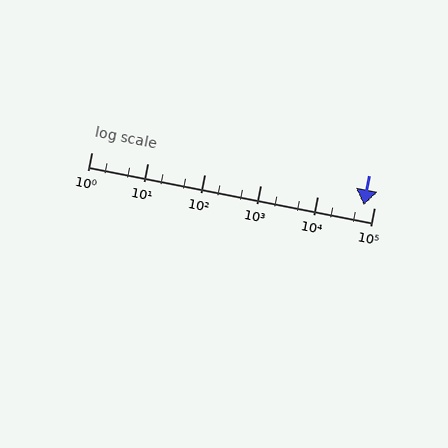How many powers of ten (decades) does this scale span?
The scale spans 5 decades, from 1 to 100000.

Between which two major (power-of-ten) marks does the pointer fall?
The pointer is between 10000 and 100000.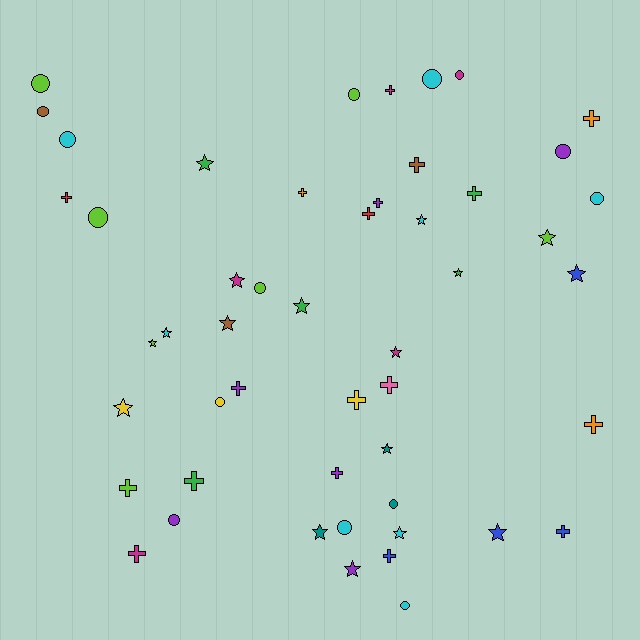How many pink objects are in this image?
There is 1 pink object.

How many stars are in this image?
There are 17 stars.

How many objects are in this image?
There are 50 objects.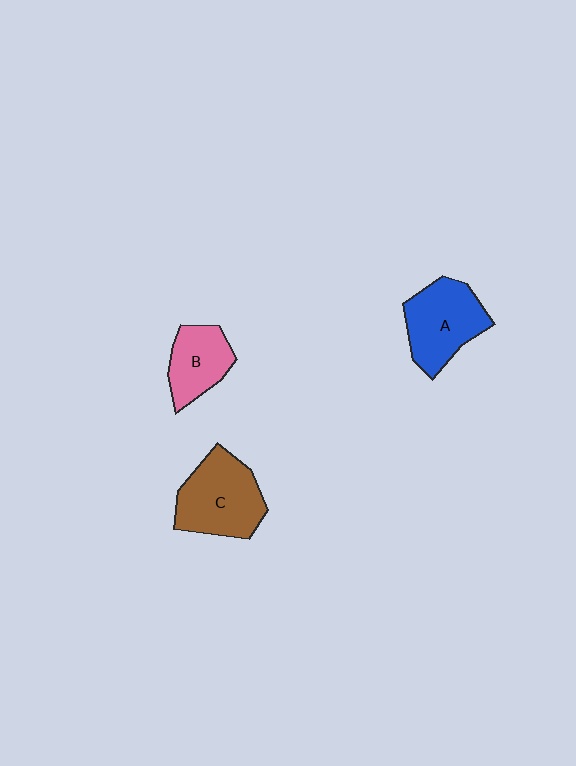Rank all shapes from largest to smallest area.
From largest to smallest: C (brown), A (blue), B (pink).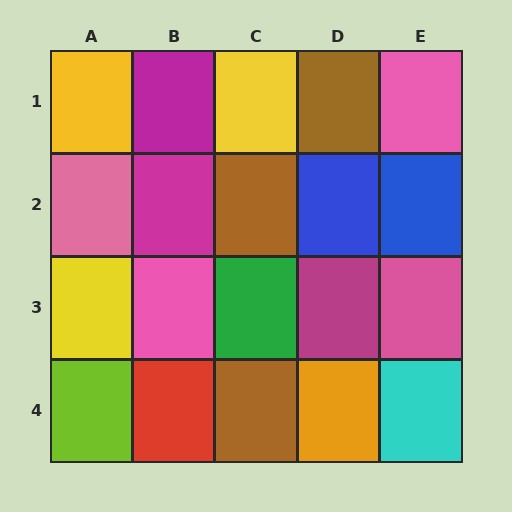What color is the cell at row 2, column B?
Magenta.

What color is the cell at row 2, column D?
Blue.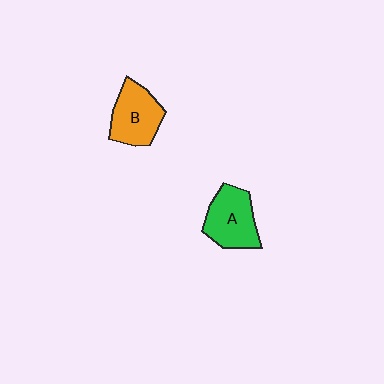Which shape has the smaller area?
Shape B (orange).